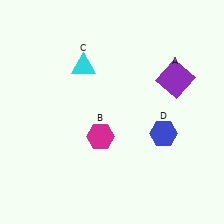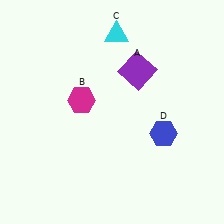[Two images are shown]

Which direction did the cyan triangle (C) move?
The cyan triangle (C) moved right.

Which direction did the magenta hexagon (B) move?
The magenta hexagon (B) moved up.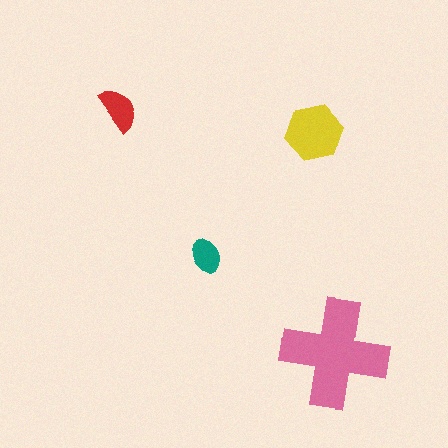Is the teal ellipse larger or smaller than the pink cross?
Smaller.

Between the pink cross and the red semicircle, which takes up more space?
The pink cross.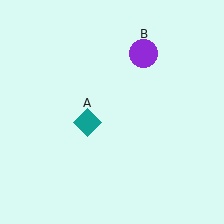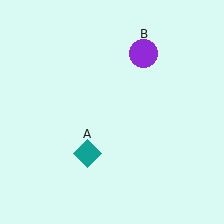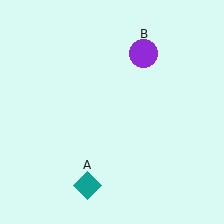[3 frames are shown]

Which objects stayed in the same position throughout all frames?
Purple circle (object B) remained stationary.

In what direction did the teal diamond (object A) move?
The teal diamond (object A) moved down.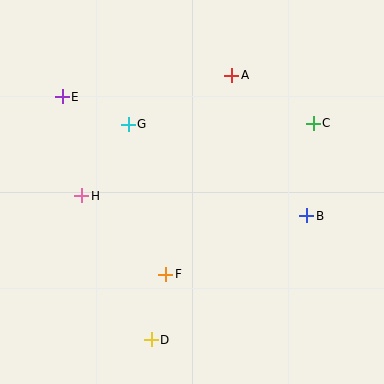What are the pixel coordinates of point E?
Point E is at (62, 97).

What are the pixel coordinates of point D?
Point D is at (151, 340).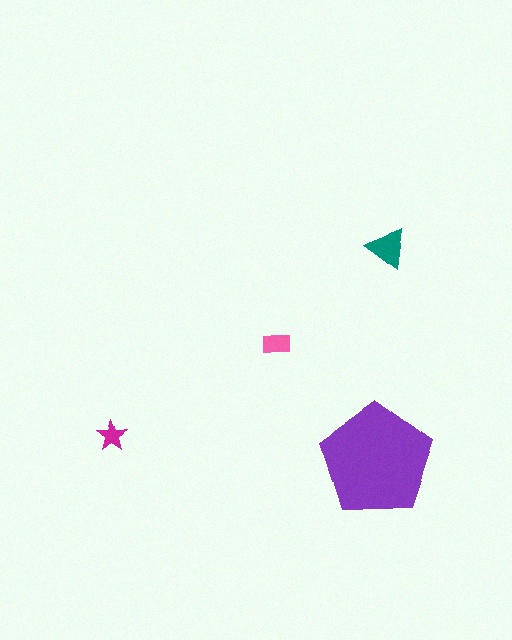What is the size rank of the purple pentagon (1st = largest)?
1st.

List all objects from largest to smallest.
The purple pentagon, the teal triangle, the pink rectangle, the magenta star.